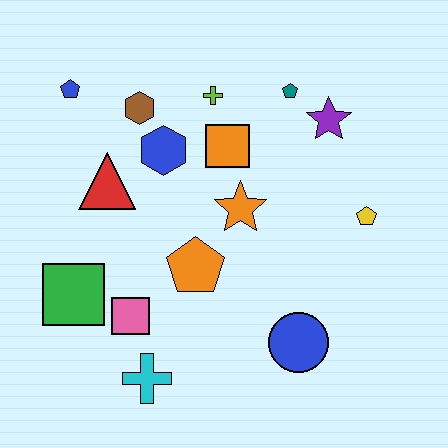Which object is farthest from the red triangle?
The yellow pentagon is farthest from the red triangle.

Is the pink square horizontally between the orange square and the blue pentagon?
Yes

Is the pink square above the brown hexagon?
No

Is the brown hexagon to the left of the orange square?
Yes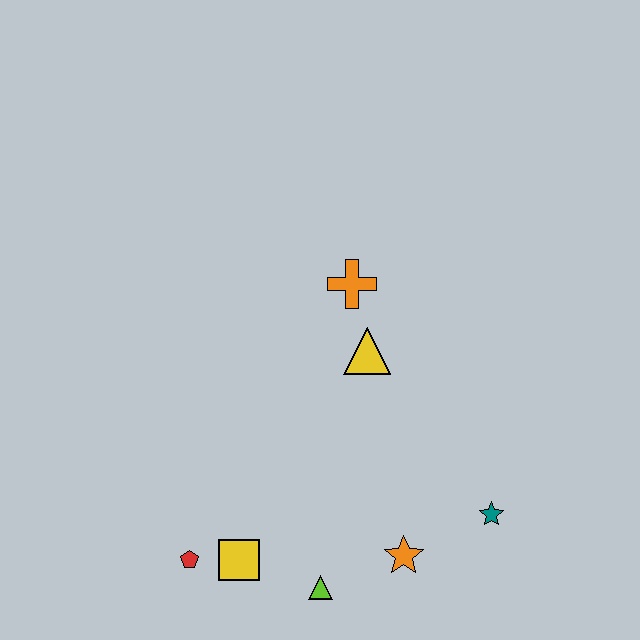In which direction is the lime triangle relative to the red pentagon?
The lime triangle is to the right of the red pentagon.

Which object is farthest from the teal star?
The red pentagon is farthest from the teal star.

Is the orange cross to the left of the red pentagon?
No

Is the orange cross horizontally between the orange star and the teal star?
No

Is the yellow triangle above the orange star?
Yes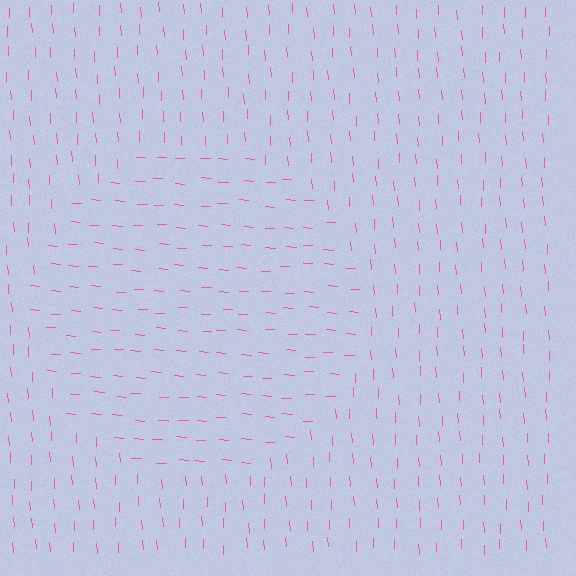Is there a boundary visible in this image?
Yes, there is a texture boundary formed by a change in line orientation.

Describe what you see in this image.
The image is filled with small pink line segments. A circle region in the image has lines oriented differently from the surrounding lines, creating a visible texture boundary.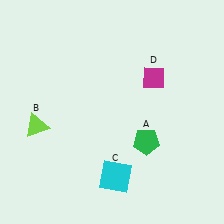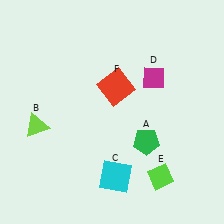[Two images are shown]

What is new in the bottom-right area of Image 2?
A lime diamond (E) was added in the bottom-right area of Image 2.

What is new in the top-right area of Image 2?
A red square (F) was added in the top-right area of Image 2.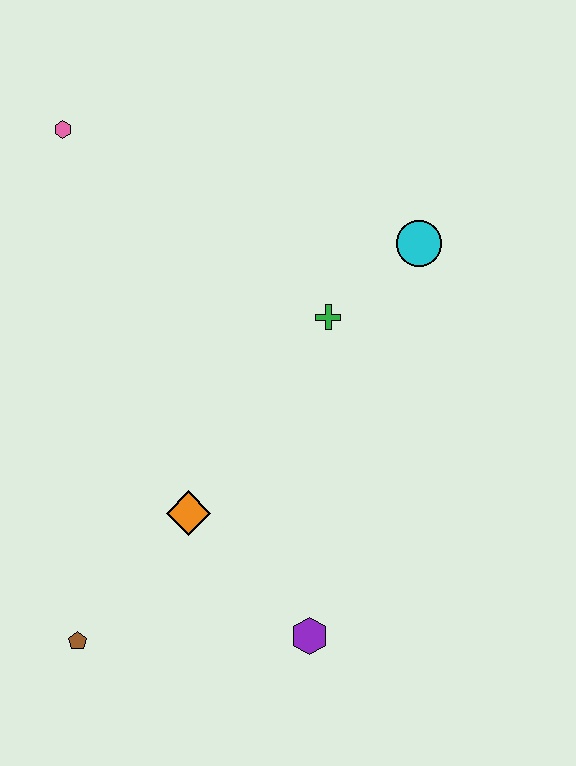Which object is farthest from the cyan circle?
The brown pentagon is farthest from the cyan circle.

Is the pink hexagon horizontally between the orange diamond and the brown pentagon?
No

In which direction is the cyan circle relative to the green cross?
The cyan circle is to the right of the green cross.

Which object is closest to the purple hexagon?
The orange diamond is closest to the purple hexagon.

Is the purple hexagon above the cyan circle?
No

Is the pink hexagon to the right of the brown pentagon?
No